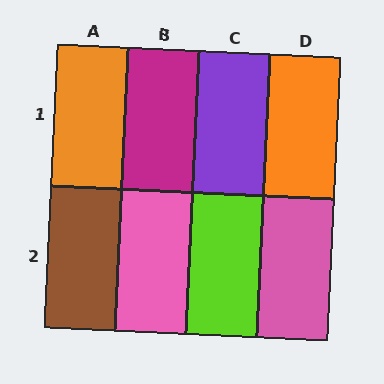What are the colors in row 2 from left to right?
Brown, pink, lime, pink.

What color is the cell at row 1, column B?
Magenta.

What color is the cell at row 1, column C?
Purple.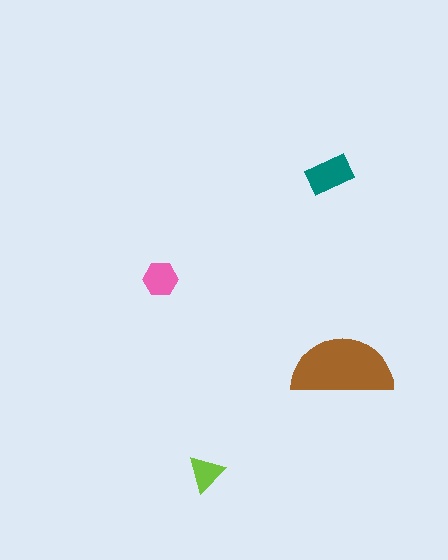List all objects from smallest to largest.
The lime triangle, the pink hexagon, the teal rectangle, the brown semicircle.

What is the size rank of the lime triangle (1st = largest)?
4th.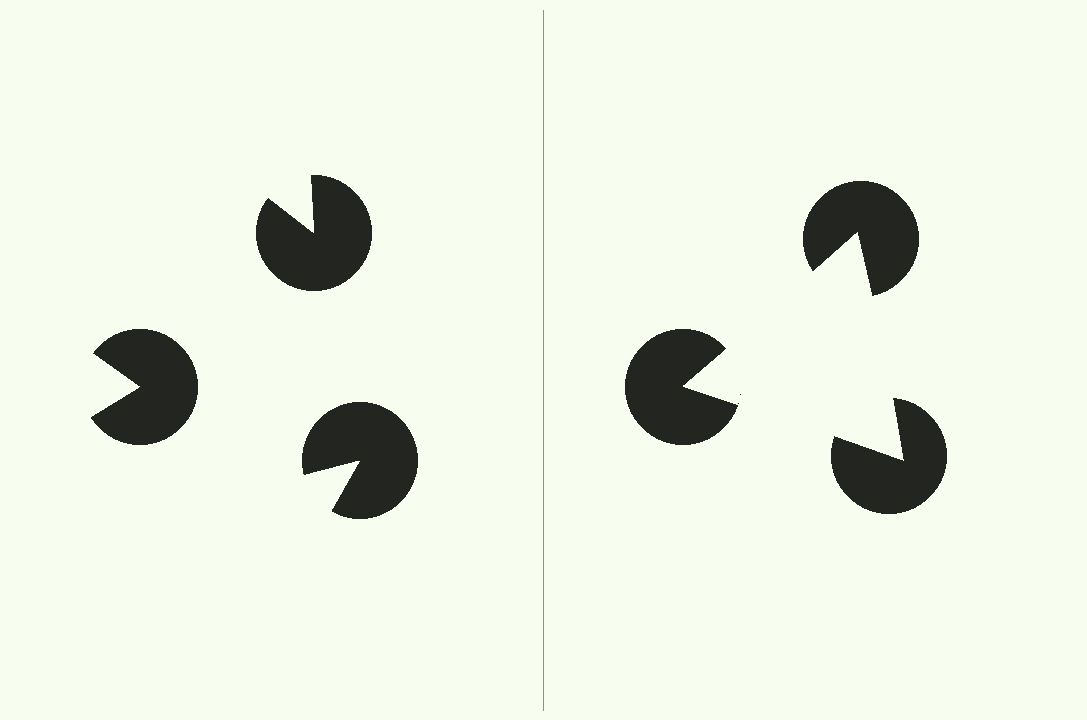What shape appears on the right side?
An illusory triangle.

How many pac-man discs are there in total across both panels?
6 — 3 on each side.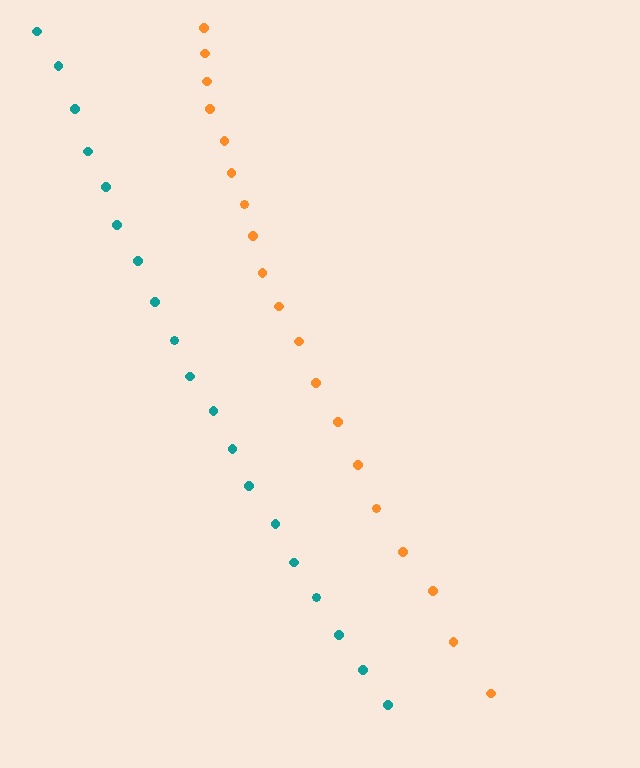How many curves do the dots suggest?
There are 2 distinct paths.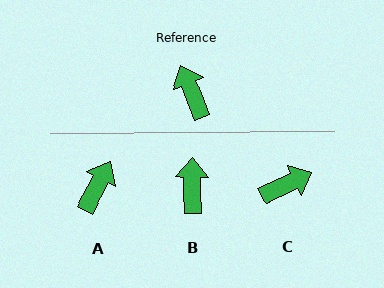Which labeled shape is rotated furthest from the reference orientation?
C, about 86 degrees away.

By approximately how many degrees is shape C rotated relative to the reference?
Approximately 86 degrees clockwise.